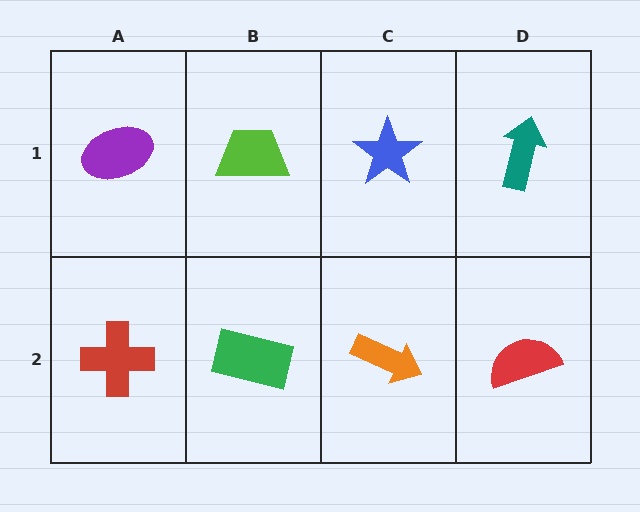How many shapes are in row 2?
4 shapes.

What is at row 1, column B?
A lime trapezoid.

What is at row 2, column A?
A red cross.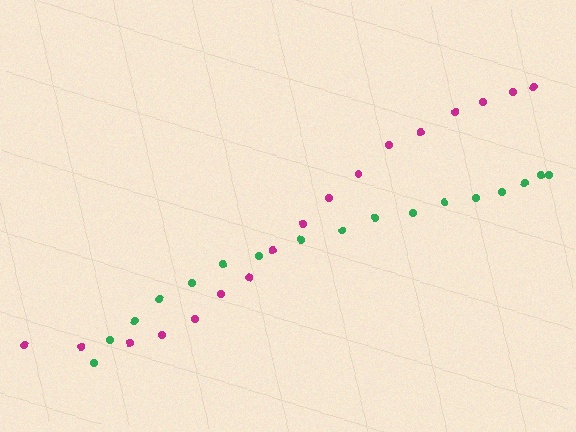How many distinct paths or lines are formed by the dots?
There are 2 distinct paths.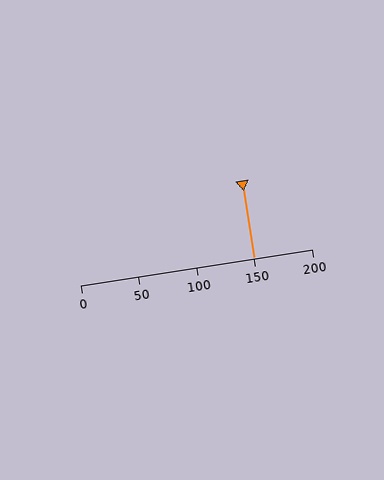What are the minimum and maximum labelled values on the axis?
The axis runs from 0 to 200.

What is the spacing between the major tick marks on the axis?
The major ticks are spaced 50 apart.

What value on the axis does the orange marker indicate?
The marker indicates approximately 150.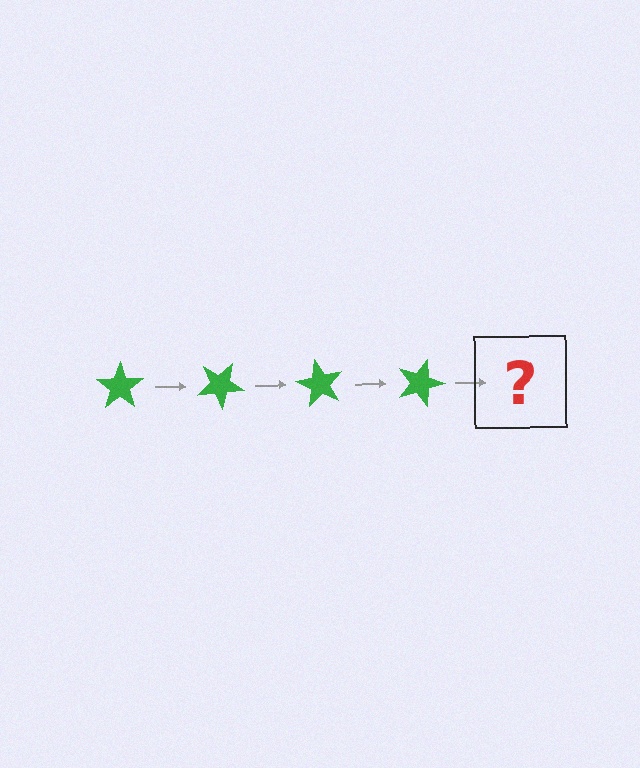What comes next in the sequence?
The next element should be a green star rotated 120 degrees.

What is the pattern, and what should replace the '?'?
The pattern is that the star rotates 30 degrees each step. The '?' should be a green star rotated 120 degrees.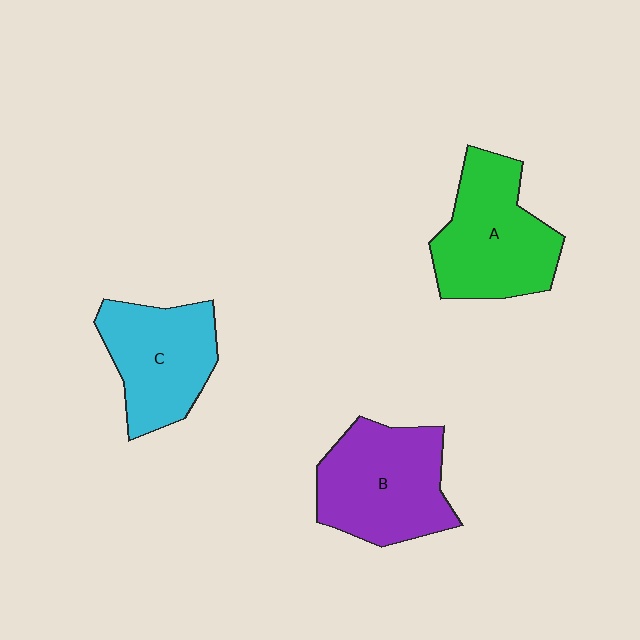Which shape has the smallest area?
Shape C (cyan).